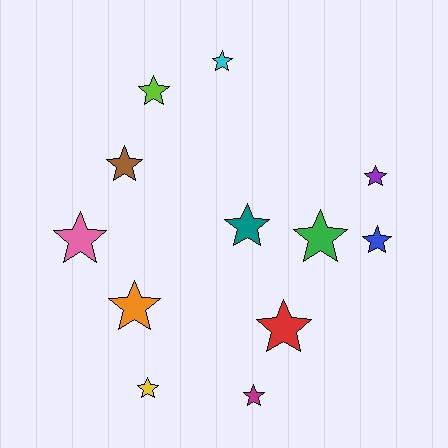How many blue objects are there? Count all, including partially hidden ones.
There is 1 blue object.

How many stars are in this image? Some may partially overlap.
There are 12 stars.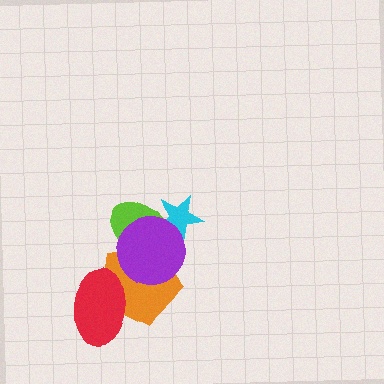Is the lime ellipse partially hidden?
Yes, it is partially covered by another shape.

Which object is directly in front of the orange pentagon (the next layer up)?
The red ellipse is directly in front of the orange pentagon.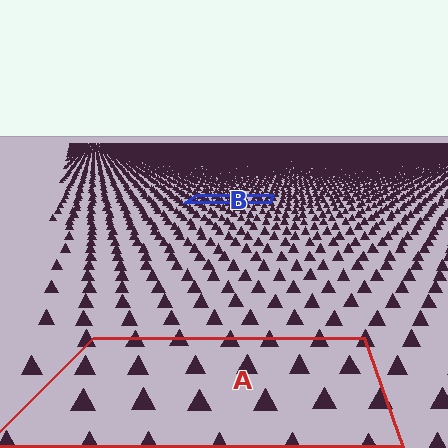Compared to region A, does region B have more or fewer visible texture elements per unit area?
Region B has more texture elements per unit area — they are packed more densely because it is farther away.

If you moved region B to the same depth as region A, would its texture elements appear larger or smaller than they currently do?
They would appear larger. At a closer depth, the same texture elements are projected at a bigger on-screen size.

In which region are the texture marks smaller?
The texture marks are smaller in region B, because it is farther away.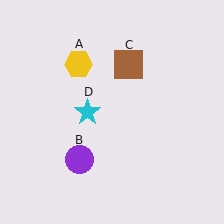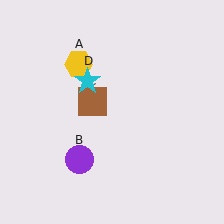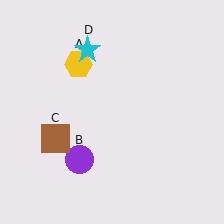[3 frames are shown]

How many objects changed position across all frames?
2 objects changed position: brown square (object C), cyan star (object D).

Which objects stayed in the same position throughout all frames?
Yellow hexagon (object A) and purple circle (object B) remained stationary.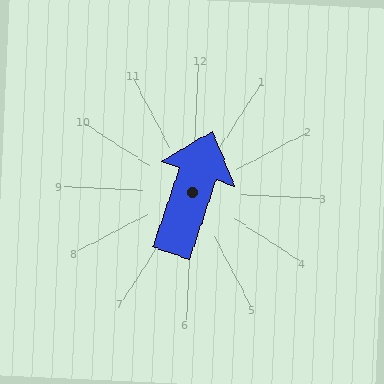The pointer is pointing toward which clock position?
Roughly 1 o'clock.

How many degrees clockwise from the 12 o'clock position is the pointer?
Approximately 16 degrees.